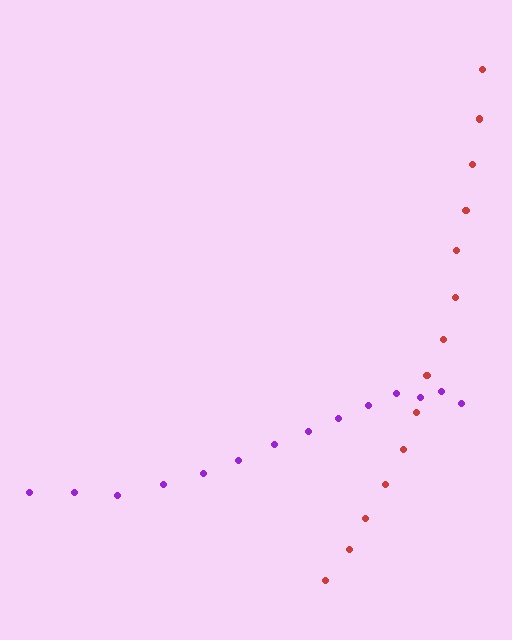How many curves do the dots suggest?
There are 2 distinct paths.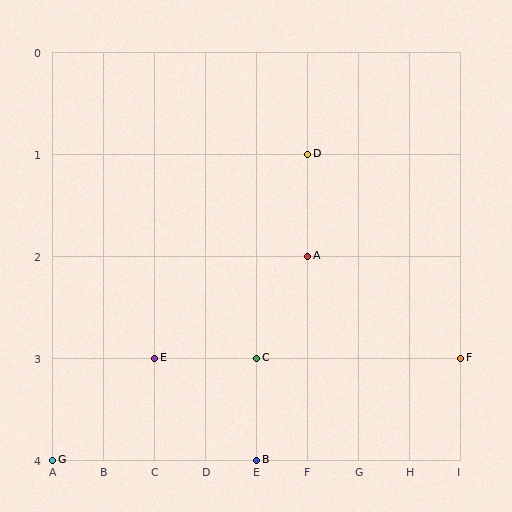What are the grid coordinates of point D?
Point D is at grid coordinates (F, 1).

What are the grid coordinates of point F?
Point F is at grid coordinates (I, 3).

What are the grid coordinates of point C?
Point C is at grid coordinates (E, 3).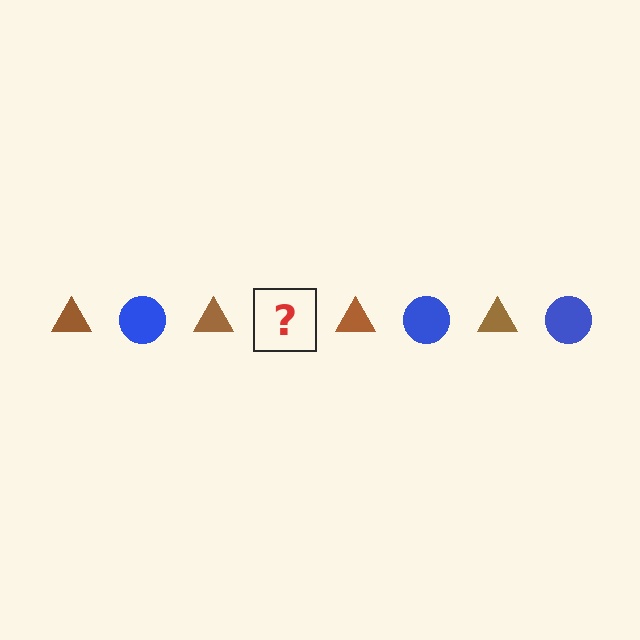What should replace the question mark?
The question mark should be replaced with a blue circle.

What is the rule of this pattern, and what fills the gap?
The rule is that the pattern alternates between brown triangle and blue circle. The gap should be filled with a blue circle.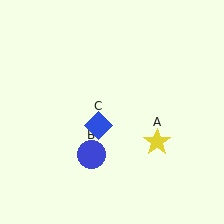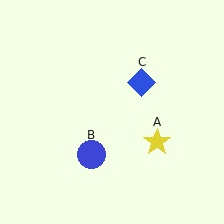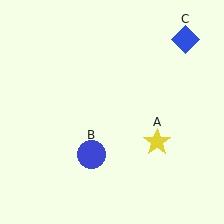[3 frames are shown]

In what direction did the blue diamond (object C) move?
The blue diamond (object C) moved up and to the right.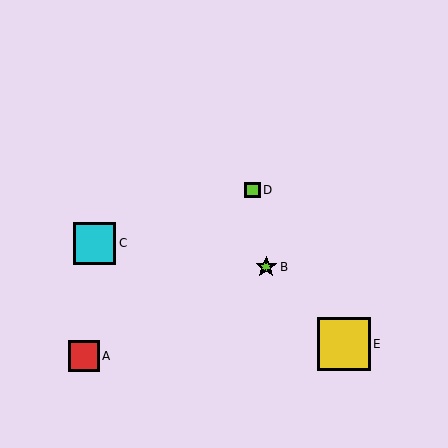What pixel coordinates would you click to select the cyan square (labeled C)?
Click at (95, 243) to select the cyan square C.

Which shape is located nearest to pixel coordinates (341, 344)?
The yellow square (labeled E) at (344, 344) is nearest to that location.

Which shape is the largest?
The yellow square (labeled E) is the largest.